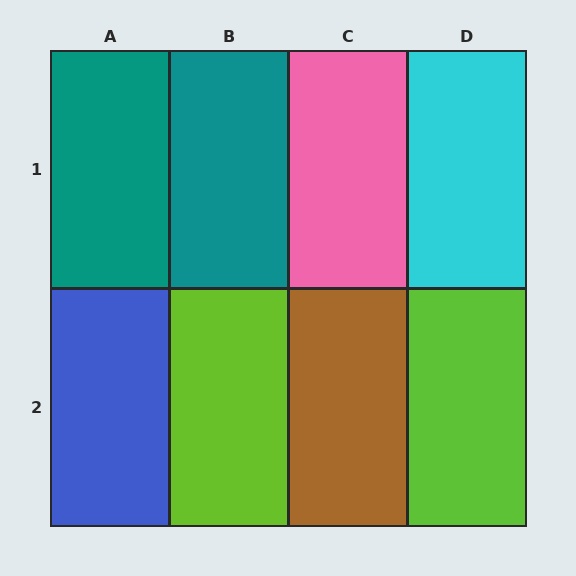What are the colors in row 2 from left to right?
Blue, lime, brown, lime.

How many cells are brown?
1 cell is brown.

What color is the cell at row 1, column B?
Teal.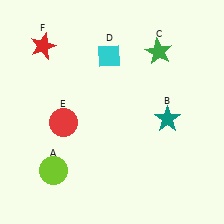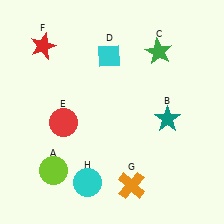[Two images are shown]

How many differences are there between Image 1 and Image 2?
There are 2 differences between the two images.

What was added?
An orange cross (G), a cyan circle (H) were added in Image 2.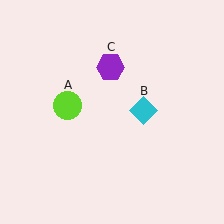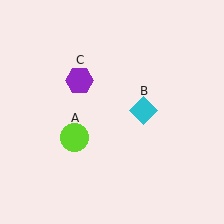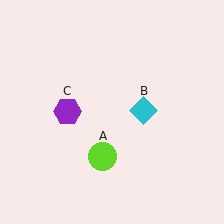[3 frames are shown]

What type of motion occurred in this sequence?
The lime circle (object A), purple hexagon (object C) rotated counterclockwise around the center of the scene.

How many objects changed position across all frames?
2 objects changed position: lime circle (object A), purple hexagon (object C).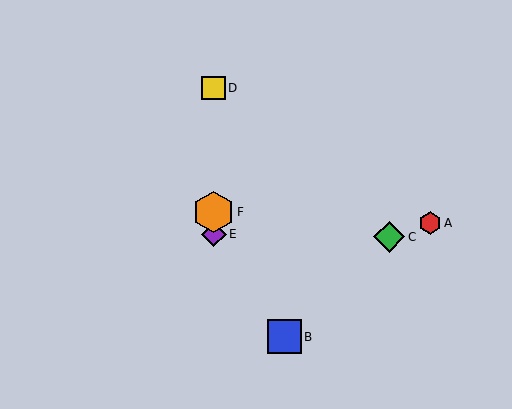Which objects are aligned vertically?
Objects D, E, F are aligned vertically.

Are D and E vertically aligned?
Yes, both are at x≈214.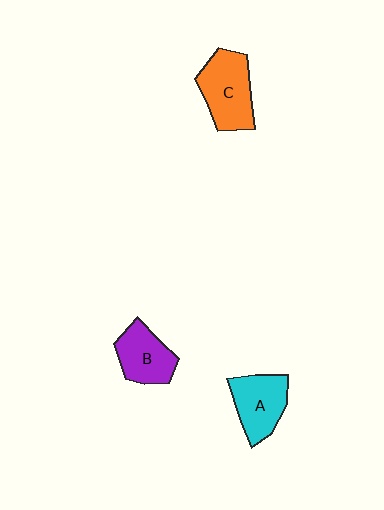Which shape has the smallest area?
Shape B (purple).